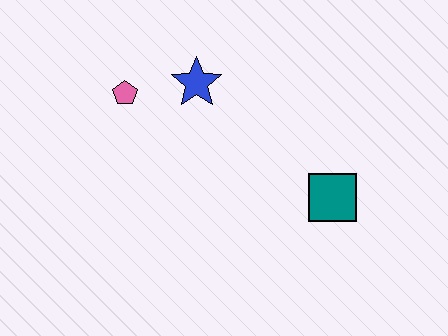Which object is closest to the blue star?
The pink pentagon is closest to the blue star.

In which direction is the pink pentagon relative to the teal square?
The pink pentagon is to the left of the teal square.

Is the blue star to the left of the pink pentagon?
No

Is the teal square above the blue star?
No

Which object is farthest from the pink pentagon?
The teal square is farthest from the pink pentagon.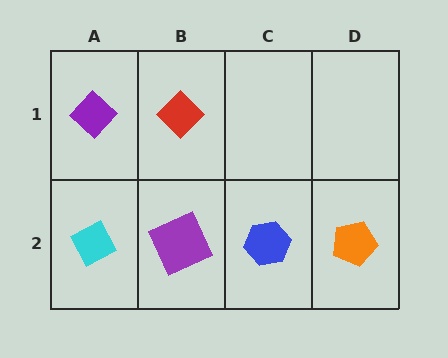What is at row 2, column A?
A cyan diamond.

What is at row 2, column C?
A blue hexagon.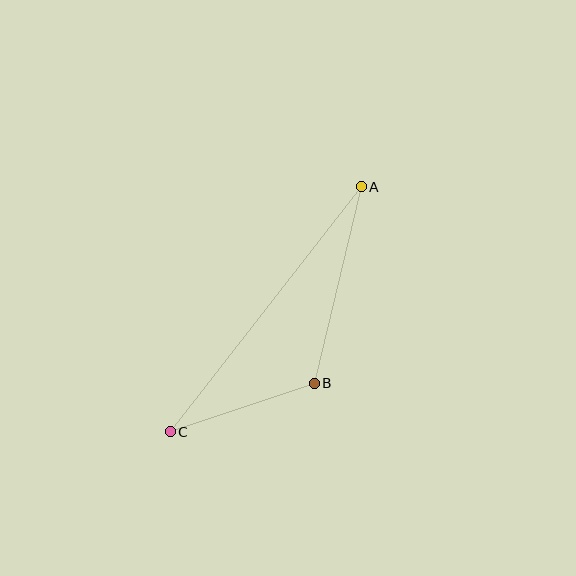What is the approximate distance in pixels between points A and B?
The distance between A and B is approximately 202 pixels.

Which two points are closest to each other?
Points B and C are closest to each other.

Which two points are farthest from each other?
Points A and C are farthest from each other.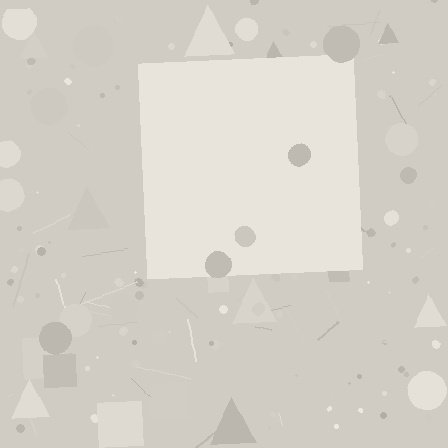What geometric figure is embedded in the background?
A square is embedded in the background.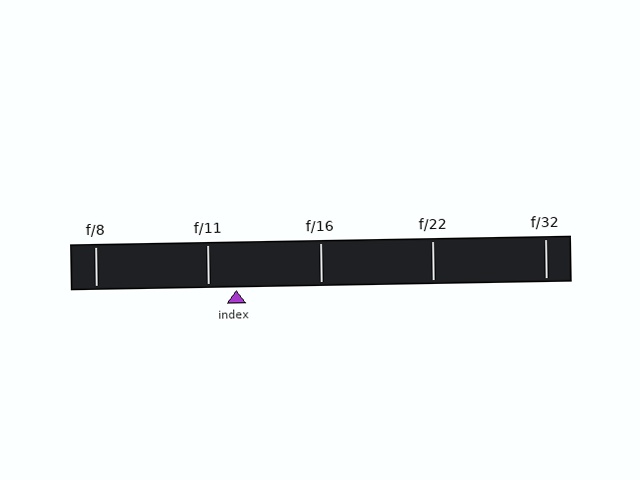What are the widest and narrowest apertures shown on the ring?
The widest aperture shown is f/8 and the narrowest is f/32.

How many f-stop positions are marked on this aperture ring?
There are 5 f-stop positions marked.